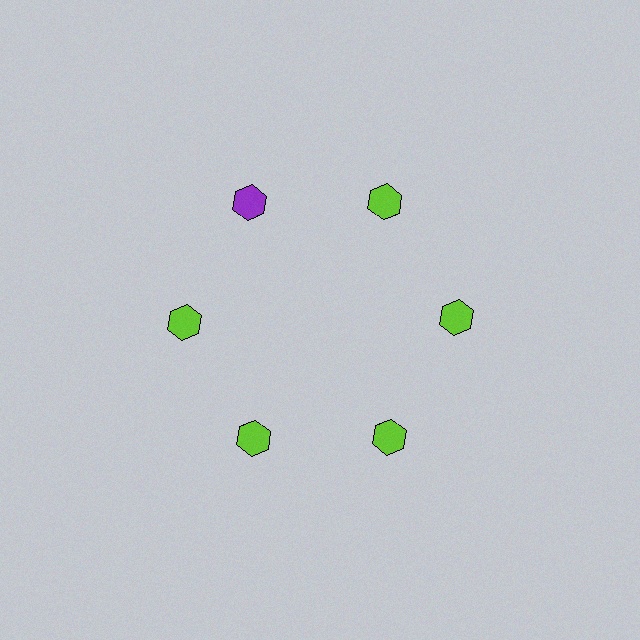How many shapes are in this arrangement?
There are 6 shapes arranged in a ring pattern.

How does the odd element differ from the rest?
It has a different color: purple instead of lime.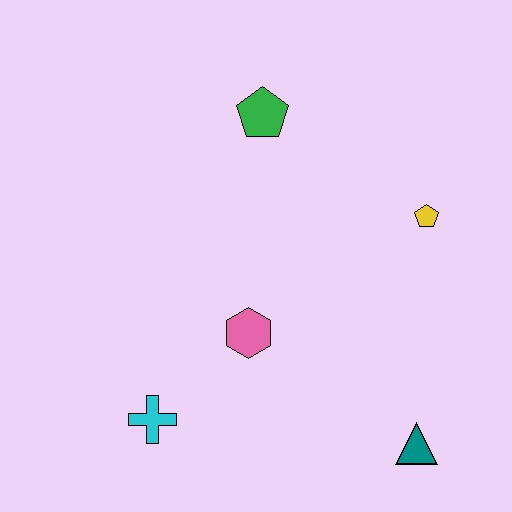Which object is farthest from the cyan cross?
The yellow pentagon is farthest from the cyan cross.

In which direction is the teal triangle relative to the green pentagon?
The teal triangle is below the green pentagon.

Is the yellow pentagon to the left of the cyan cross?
No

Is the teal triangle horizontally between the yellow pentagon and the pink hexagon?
Yes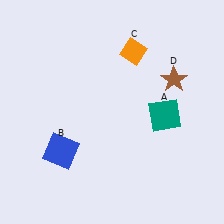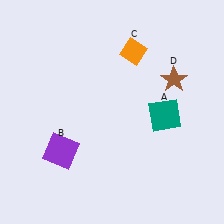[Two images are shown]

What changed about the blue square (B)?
In Image 1, B is blue. In Image 2, it changed to purple.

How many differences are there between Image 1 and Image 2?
There is 1 difference between the two images.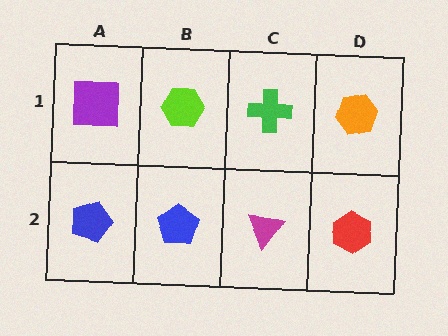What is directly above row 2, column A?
A purple square.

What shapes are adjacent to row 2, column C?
A green cross (row 1, column C), a blue pentagon (row 2, column B), a red hexagon (row 2, column D).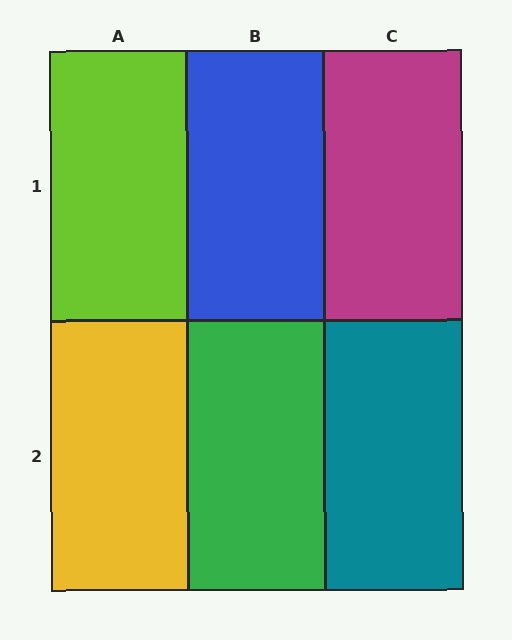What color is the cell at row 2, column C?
Teal.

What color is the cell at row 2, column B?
Green.